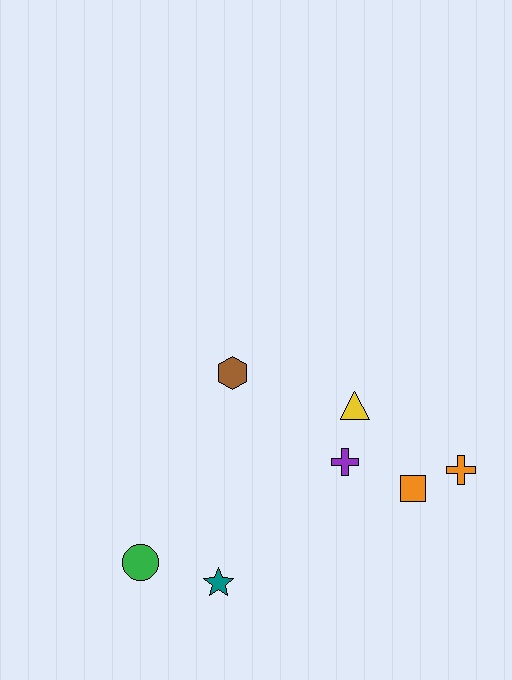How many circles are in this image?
There is 1 circle.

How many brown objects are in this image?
There is 1 brown object.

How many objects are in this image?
There are 7 objects.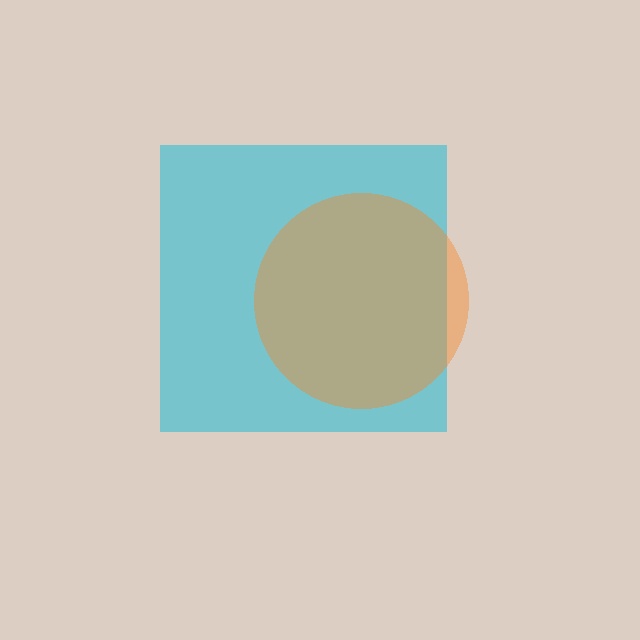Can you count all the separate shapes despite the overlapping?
Yes, there are 2 separate shapes.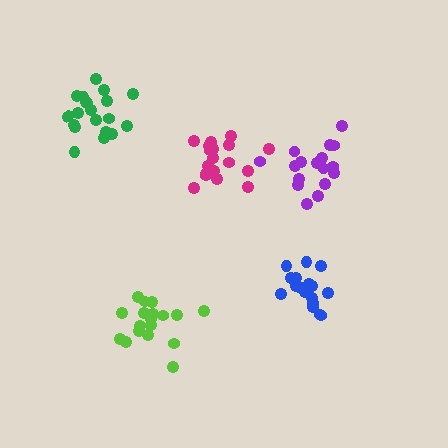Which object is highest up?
The green cluster is topmost.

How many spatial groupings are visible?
There are 5 spatial groupings.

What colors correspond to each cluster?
The clusters are colored: green, magenta, blue, lime, purple.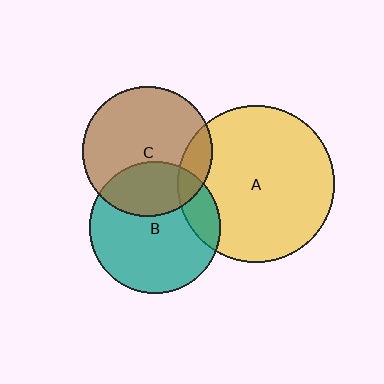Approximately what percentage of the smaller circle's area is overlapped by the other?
Approximately 30%.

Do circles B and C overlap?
Yes.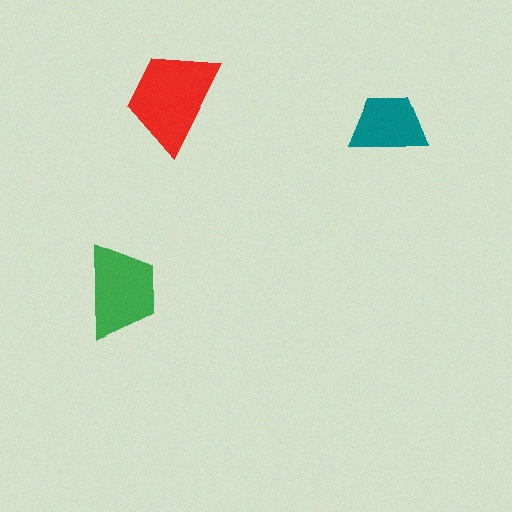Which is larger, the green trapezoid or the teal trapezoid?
The green one.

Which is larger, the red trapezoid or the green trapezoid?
The red one.